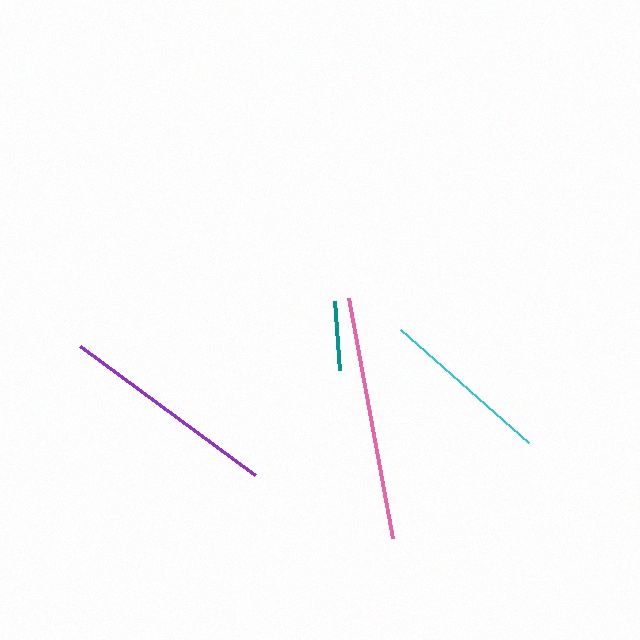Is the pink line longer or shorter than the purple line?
The pink line is longer than the purple line.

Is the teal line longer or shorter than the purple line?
The purple line is longer than the teal line.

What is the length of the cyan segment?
The cyan segment is approximately 171 pixels long.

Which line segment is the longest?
The pink line is the longest at approximately 245 pixels.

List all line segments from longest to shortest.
From longest to shortest: pink, purple, cyan, teal.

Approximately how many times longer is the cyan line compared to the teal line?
The cyan line is approximately 2.5 times the length of the teal line.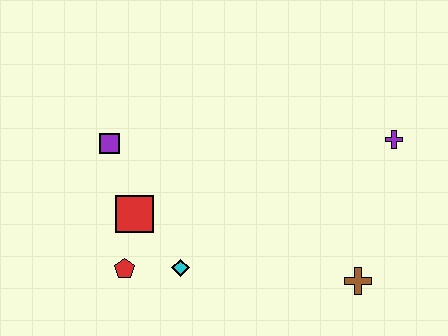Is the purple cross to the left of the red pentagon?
No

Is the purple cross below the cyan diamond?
No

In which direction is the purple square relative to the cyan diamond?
The purple square is above the cyan diamond.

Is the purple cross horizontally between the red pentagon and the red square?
No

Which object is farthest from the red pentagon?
The purple cross is farthest from the red pentagon.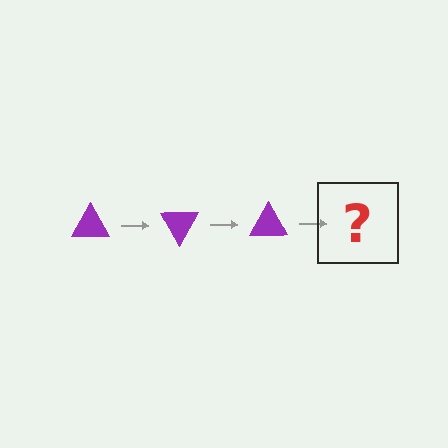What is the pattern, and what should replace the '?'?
The pattern is that the triangle rotates 60 degrees each step. The '?' should be a purple triangle rotated 180 degrees.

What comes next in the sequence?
The next element should be a purple triangle rotated 180 degrees.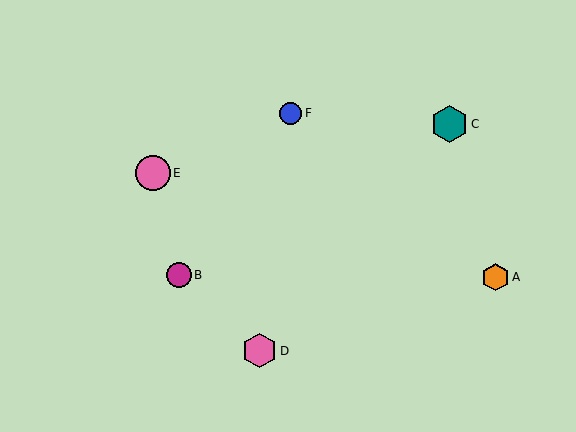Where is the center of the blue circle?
The center of the blue circle is at (290, 113).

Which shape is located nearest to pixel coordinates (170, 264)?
The magenta circle (labeled B) at (179, 275) is nearest to that location.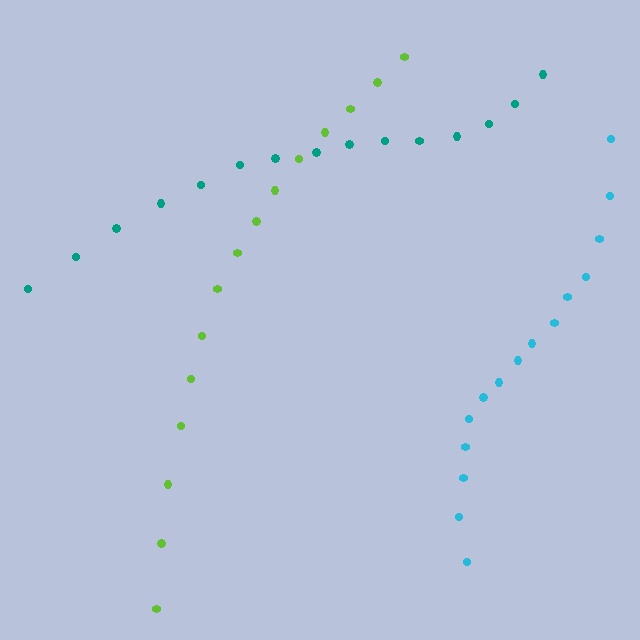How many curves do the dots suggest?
There are 3 distinct paths.